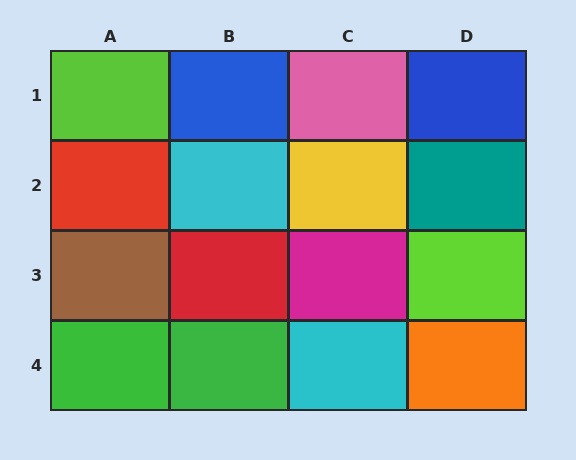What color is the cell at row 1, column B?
Blue.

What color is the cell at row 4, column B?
Green.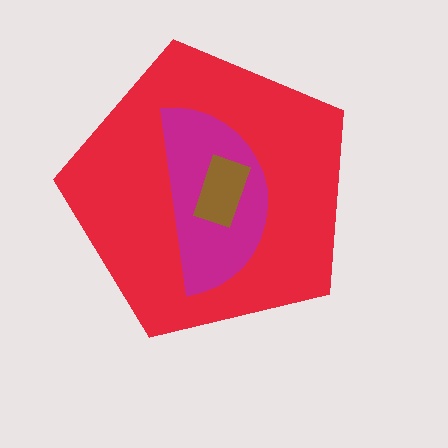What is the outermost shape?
The red pentagon.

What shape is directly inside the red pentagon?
The magenta semicircle.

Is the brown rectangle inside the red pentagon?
Yes.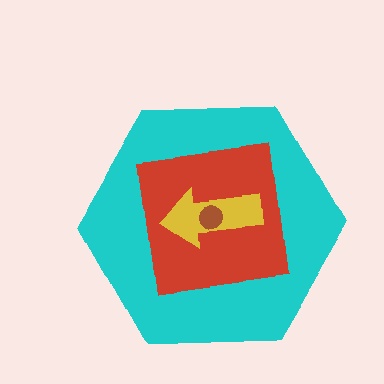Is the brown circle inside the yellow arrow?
Yes.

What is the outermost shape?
The cyan hexagon.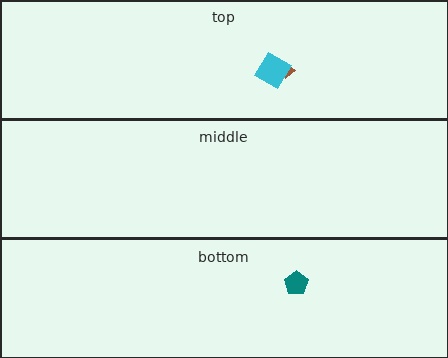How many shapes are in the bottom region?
1.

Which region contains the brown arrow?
The top region.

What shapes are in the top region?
The brown arrow, the cyan diamond.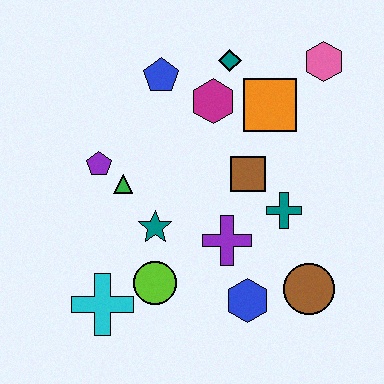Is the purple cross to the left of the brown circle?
Yes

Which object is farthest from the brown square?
The cyan cross is farthest from the brown square.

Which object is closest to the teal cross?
The brown square is closest to the teal cross.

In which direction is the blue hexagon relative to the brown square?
The blue hexagon is below the brown square.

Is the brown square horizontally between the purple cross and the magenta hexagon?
No